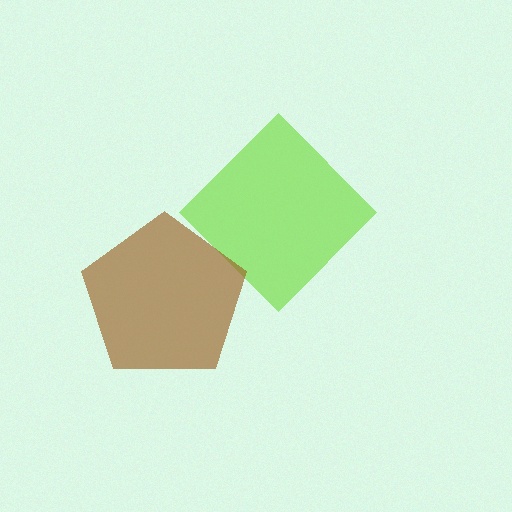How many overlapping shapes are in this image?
There are 2 overlapping shapes in the image.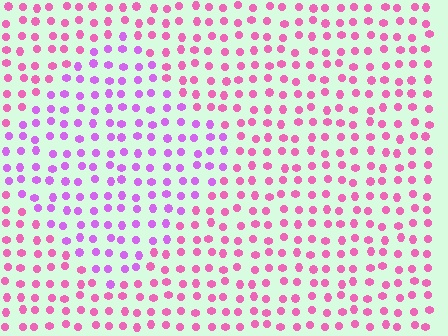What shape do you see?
I see a diamond.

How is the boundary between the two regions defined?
The boundary is defined purely by a slight shift in hue (about 35 degrees). Spacing, size, and orientation are identical on both sides.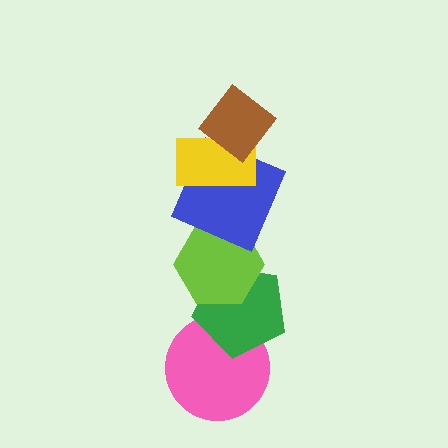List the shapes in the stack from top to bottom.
From top to bottom: the brown diamond, the yellow rectangle, the blue square, the lime hexagon, the green pentagon, the pink circle.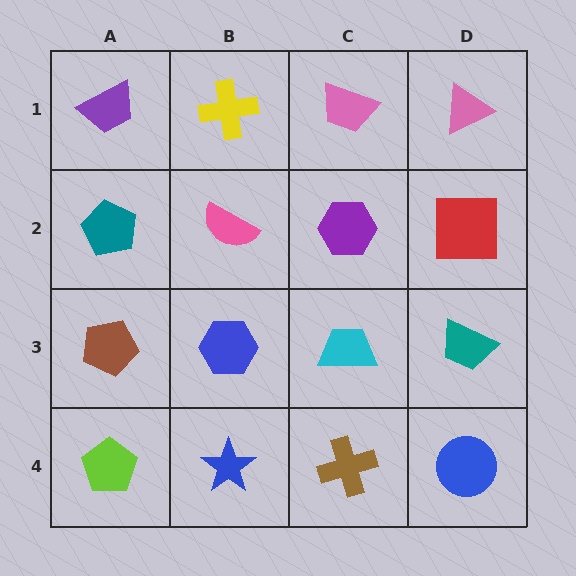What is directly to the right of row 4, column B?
A brown cross.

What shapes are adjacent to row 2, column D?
A pink triangle (row 1, column D), a teal trapezoid (row 3, column D), a purple hexagon (row 2, column C).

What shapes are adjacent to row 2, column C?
A pink trapezoid (row 1, column C), a cyan trapezoid (row 3, column C), a pink semicircle (row 2, column B), a red square (row 2, column D).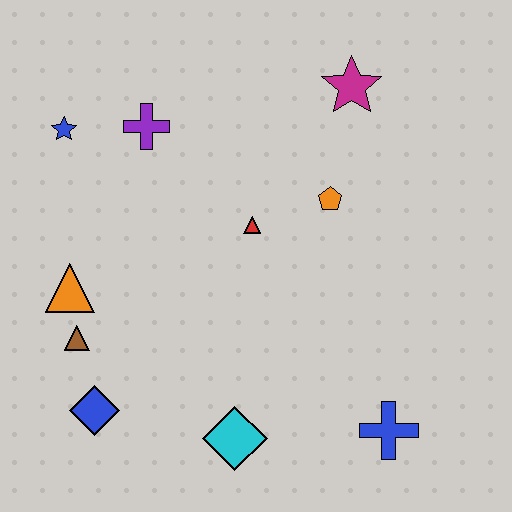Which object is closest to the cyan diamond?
The blue diamond is closest to the cyan diamond.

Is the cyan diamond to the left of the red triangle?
Yes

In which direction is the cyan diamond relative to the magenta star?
The cyan diamond is below the magenta star.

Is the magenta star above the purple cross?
Yes